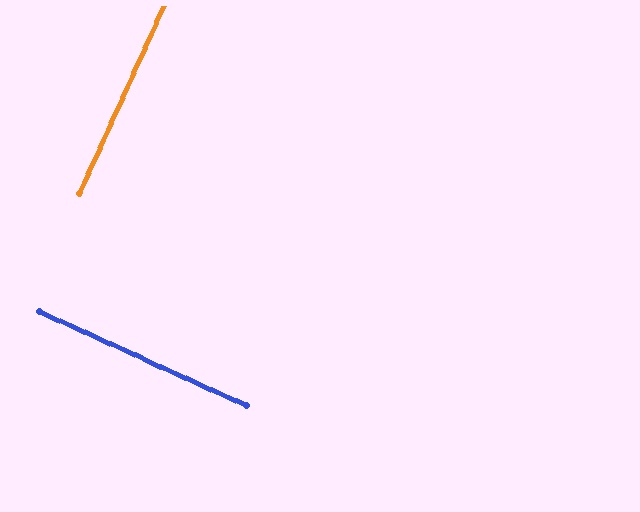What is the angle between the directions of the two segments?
Approximately 90 degrees.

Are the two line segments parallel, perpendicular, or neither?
Perpendicular — they meet at approximately 90°.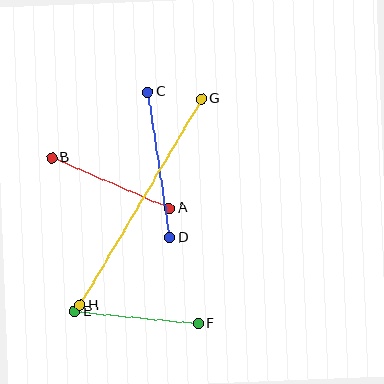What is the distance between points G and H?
The distance is approximately 239 pixels.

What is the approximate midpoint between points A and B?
The midpoint is at approximately (111, 183) pixels.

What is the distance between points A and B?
The distance is approximately 128 pixels.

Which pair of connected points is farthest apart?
Points G and H are farthest apart.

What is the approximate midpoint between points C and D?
The midpoint is at approximately (159, 165) pixels.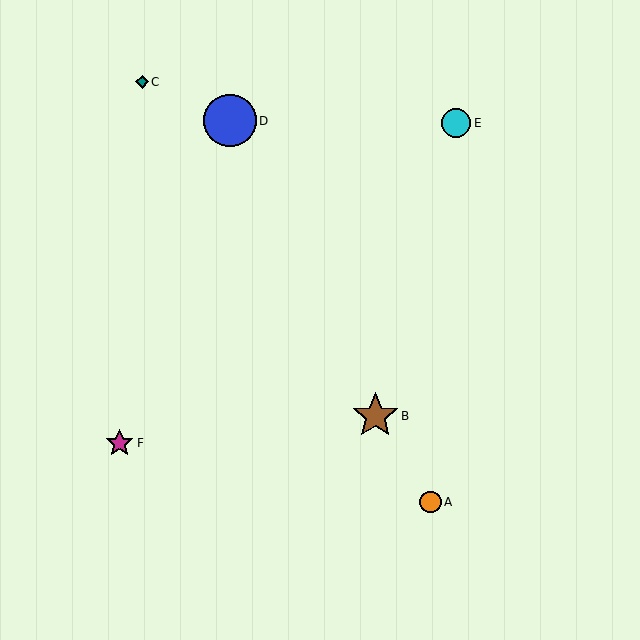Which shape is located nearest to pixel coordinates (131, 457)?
The magenta star (labeled F) at (120, 443) is nearest to that location.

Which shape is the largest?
The blue circle (labeled D) is the largest.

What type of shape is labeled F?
Shape F is a magenta star.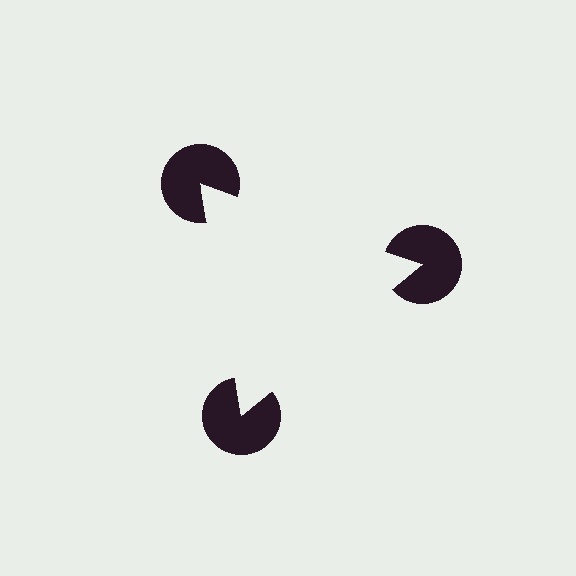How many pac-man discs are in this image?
There are 3 — one at each vertex of the illusory triangle.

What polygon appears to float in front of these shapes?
An illusory triangle — its edges are inferred from the aligned wedge cuts in the pac-man discs, not physically drawn.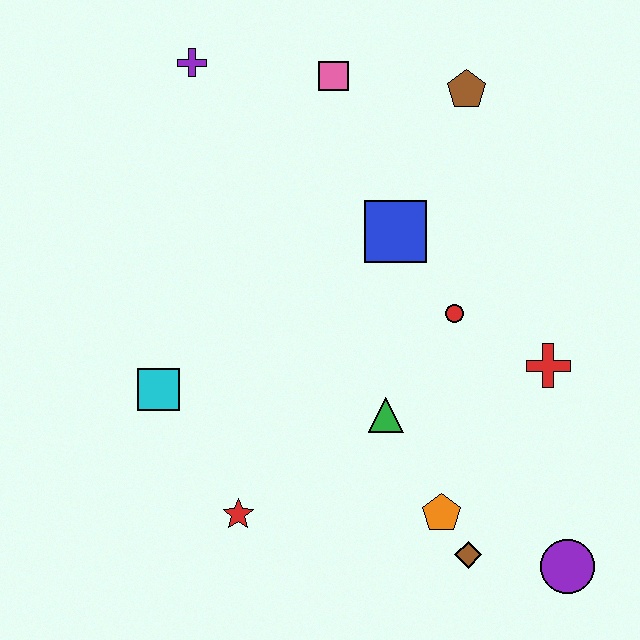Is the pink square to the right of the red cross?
No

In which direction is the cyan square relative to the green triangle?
The cyan square is to the left of the green triangle.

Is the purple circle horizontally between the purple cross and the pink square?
No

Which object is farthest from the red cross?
The purple cross is farthest from the red cross.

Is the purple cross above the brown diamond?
Yes